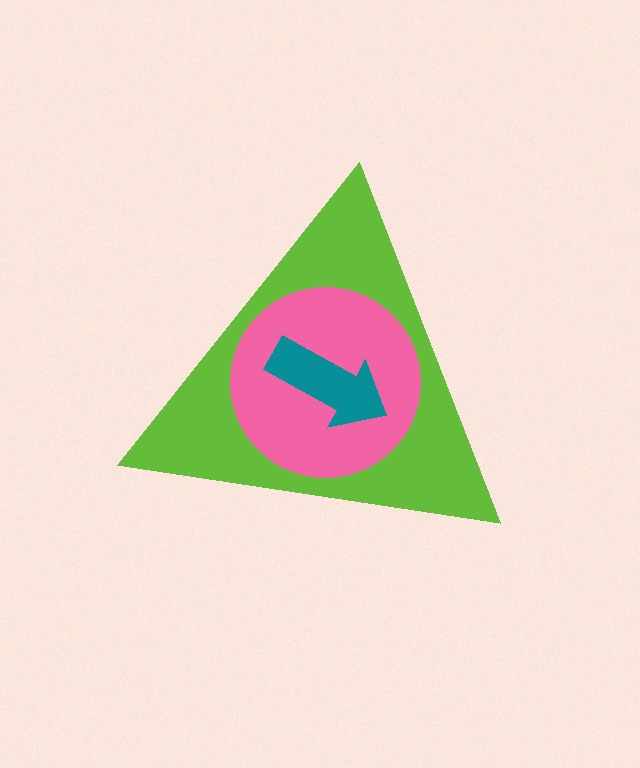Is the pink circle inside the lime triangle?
Yes.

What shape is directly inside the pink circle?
The teal arrow.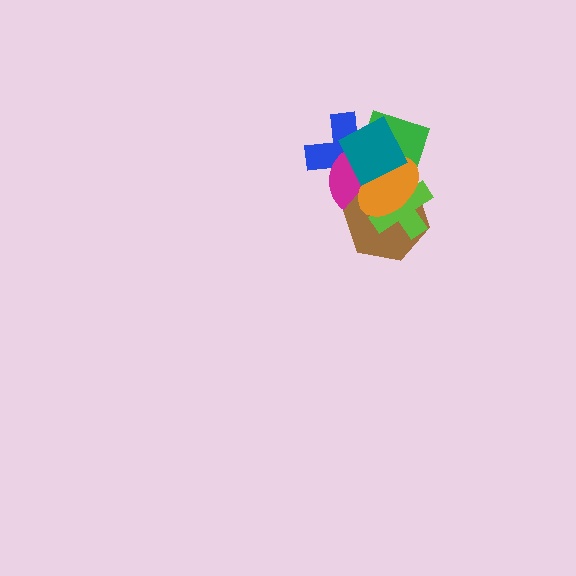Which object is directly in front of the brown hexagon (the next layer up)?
The lime cross is directly in front of the brown hexagon.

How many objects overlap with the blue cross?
5 objects overlap with the blue cross.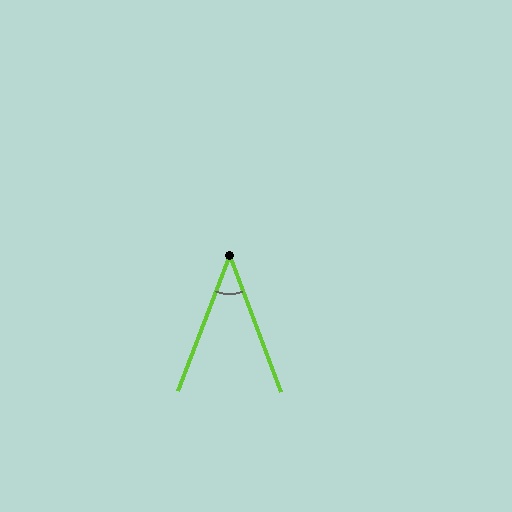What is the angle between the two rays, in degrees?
Approximately 42 degrees.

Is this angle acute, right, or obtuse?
It is acute.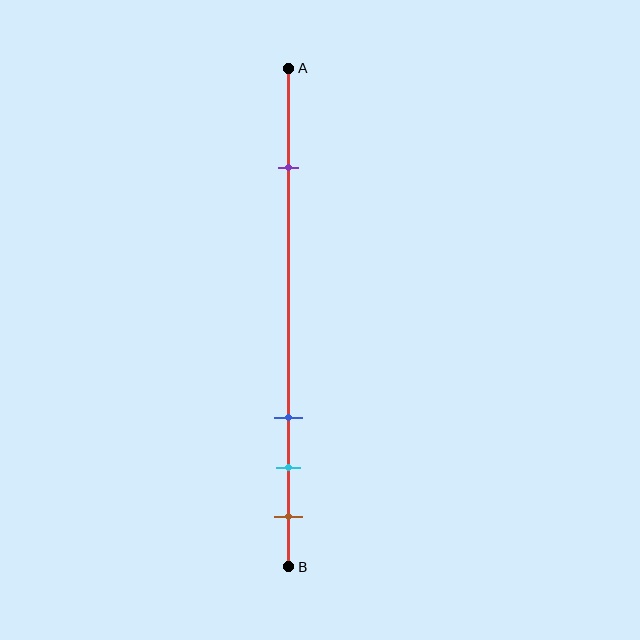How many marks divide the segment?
There are 4 marks dividing the segment.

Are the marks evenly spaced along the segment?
No, the marks are not evenly spaced.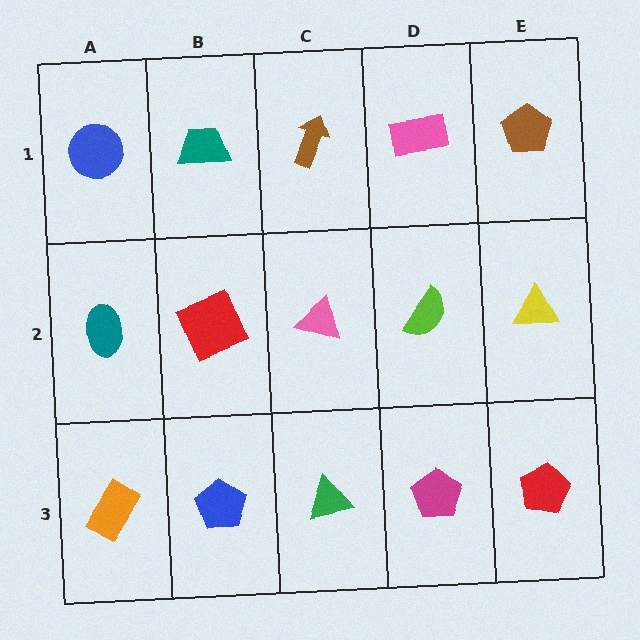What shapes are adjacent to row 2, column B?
A teal trapezoid (row 1, column B), a blue pentagon (row 3, column B), a teal ellipse (row 2, column A), a pink triangle (row 2, column C).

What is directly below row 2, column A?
An orange rectangle.